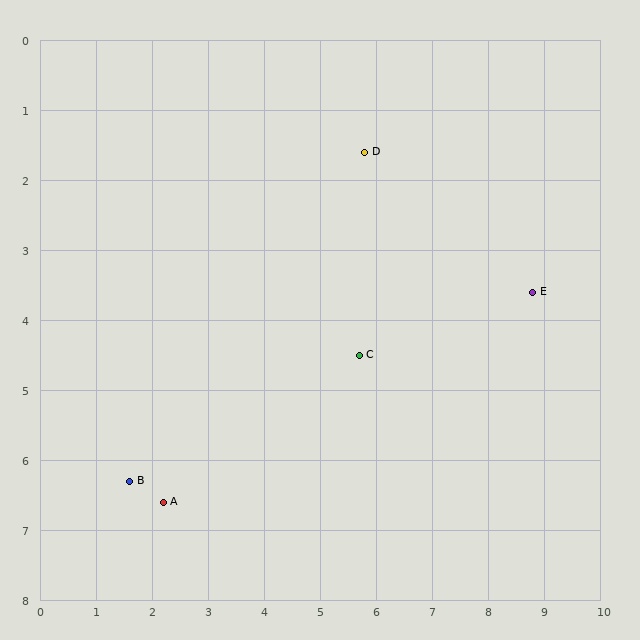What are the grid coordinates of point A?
Point A is at approximately (2.2, 6.6).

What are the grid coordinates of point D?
Point D is at approximately (5.8, 1.6).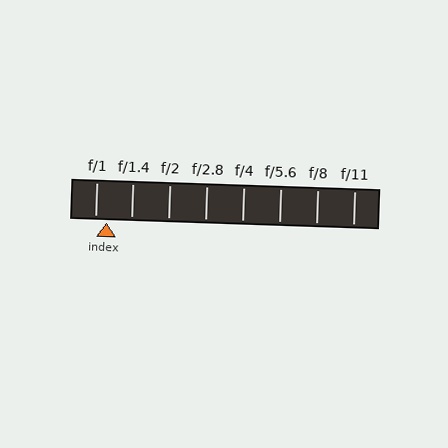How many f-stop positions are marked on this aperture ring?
There are 8 f-stop positions marked.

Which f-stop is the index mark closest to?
The index mark is closest to f/1.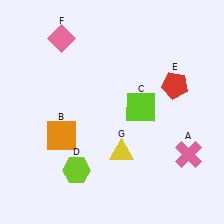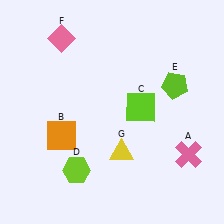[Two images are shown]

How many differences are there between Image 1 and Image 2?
There is 1 difference between the two images.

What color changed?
The pentagon (E) changed from red in Image 1 to lime in Image 2.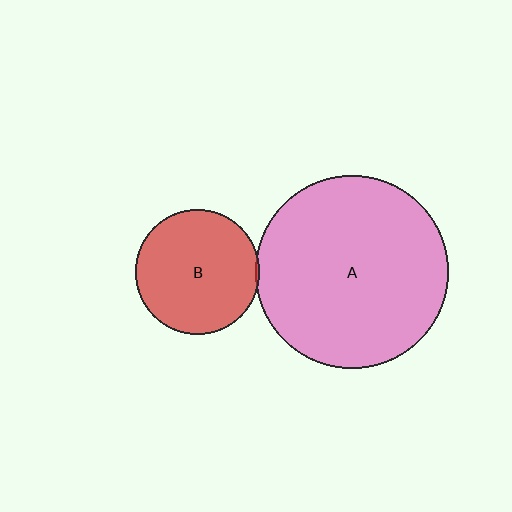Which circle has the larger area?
Circle A (pink).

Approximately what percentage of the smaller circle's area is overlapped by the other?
Approximately 5%.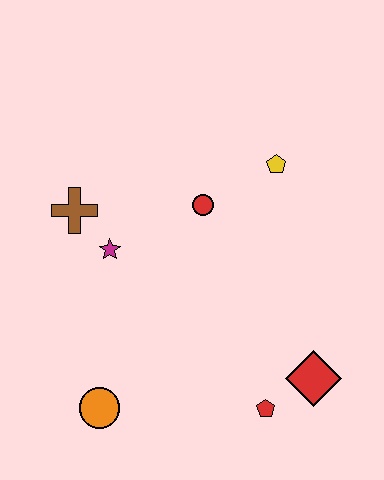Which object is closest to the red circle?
The yellow pentagon is closest to the red circle.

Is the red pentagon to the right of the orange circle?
Yes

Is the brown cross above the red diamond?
Yes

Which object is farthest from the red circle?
The orange circle is farthest from the red circle.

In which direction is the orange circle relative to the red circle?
The orange circle is below the red circle.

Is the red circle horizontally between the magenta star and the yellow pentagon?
Yes